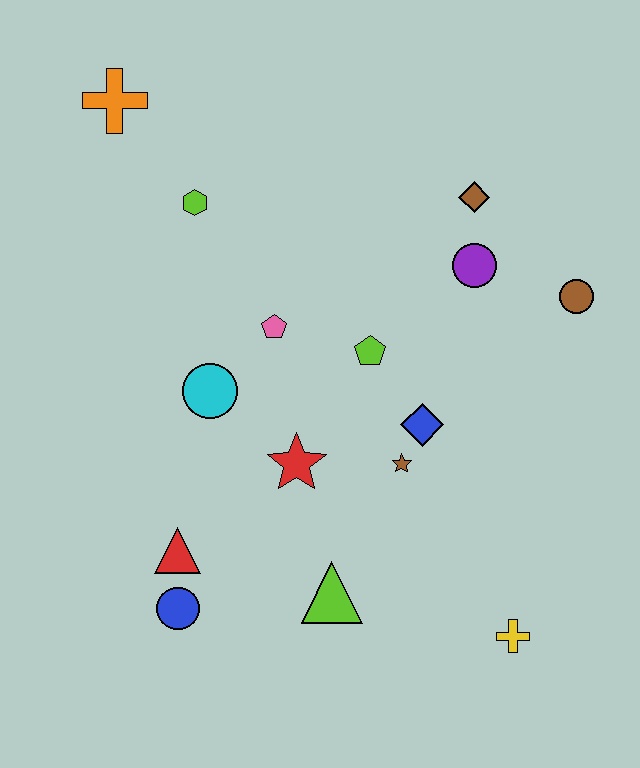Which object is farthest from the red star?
The orange cross is farthest from the red star.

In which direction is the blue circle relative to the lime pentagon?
The blue circle is below the lime pentagon.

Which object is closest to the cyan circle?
The pink pentagon is closest to the cyan circle.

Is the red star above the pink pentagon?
No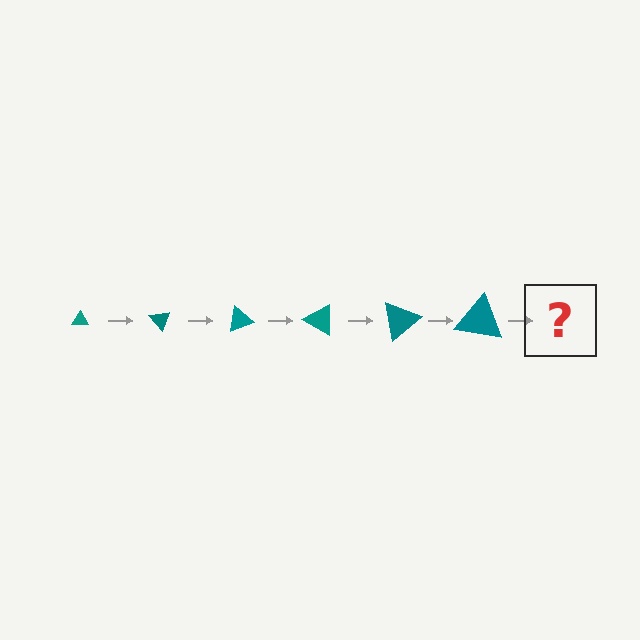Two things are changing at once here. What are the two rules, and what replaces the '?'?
The two rules are that the triangle grows larger each step and it rotates 50 degrees each step. The '?' should be a triangle, larger than the previous one and rotated 300 degrees from the start.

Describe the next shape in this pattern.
It should be a triangle, larger than the previous one and rotated 300 degrees from the start.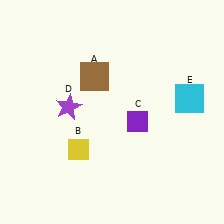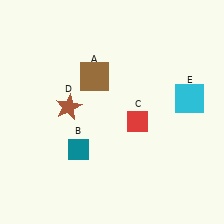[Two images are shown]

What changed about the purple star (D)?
In Image 1, D is purple. In Image 2, it changed to brown.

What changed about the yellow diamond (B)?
In Image 1, B is yellow. In Image 2, it changed to teal.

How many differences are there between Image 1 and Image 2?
There are 3 differences between the two images.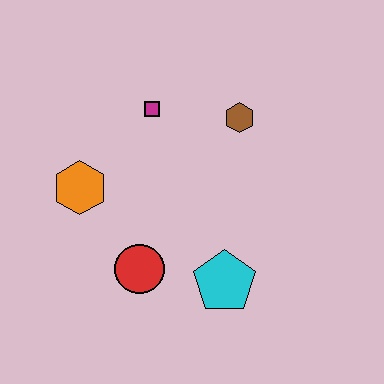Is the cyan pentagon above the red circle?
No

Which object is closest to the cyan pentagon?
The red circle is closest to the cyan pentagon.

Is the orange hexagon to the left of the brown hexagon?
Yes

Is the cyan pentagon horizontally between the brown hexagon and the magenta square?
Yes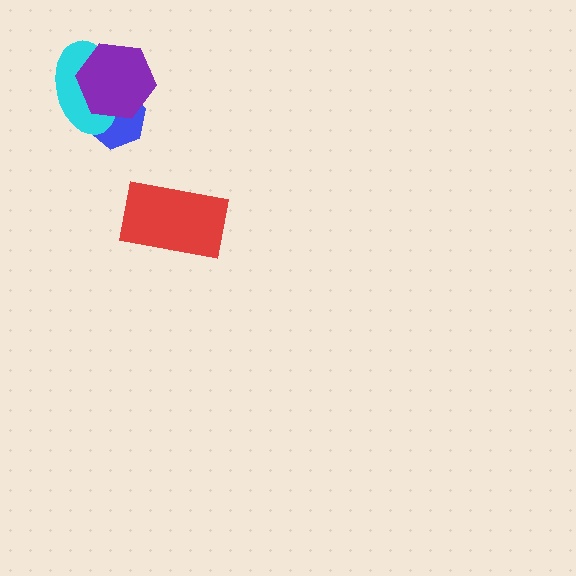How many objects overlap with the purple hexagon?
2 objects overlap with the purple hexagon.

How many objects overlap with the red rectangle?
0 objects overlap with the red rectangle.